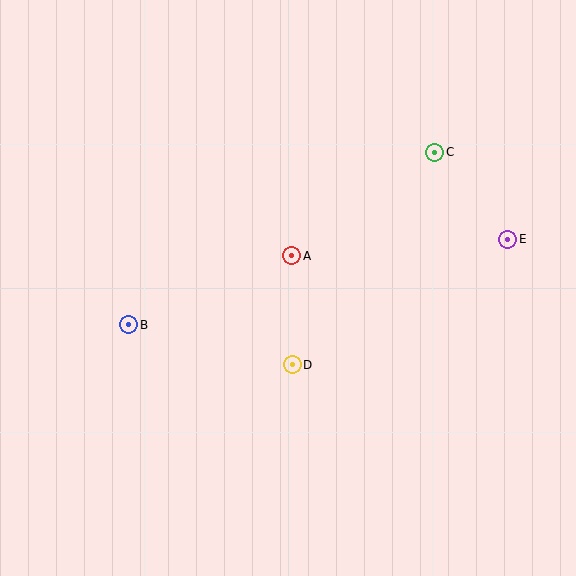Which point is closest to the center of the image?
Point A at (292, 256) is closest to the center.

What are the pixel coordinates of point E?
Point E is at (508, 239).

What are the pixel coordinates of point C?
Point C is at (435, 152).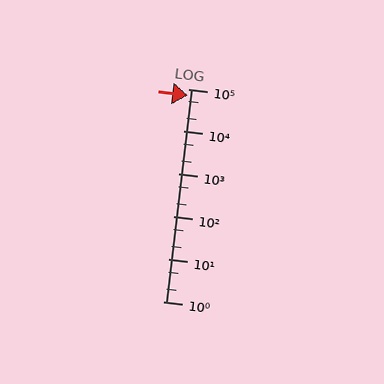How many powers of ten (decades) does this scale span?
The scale spans 5 decades, from 1 to 100000.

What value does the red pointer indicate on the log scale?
The pointer indicates approximately 71000.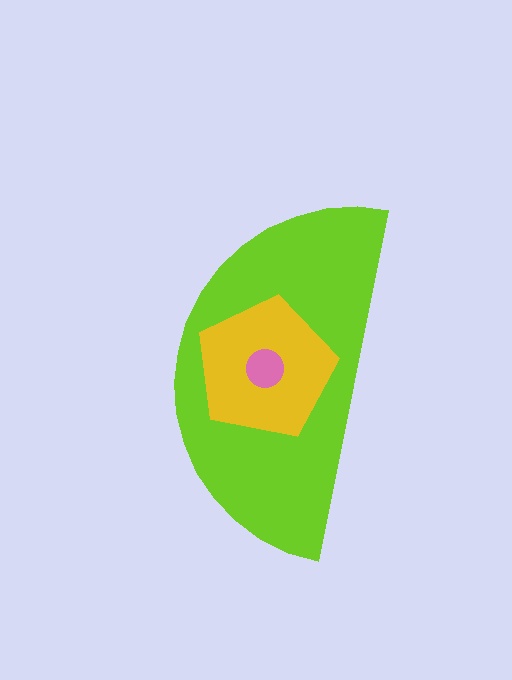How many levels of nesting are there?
3.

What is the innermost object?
The pink circle.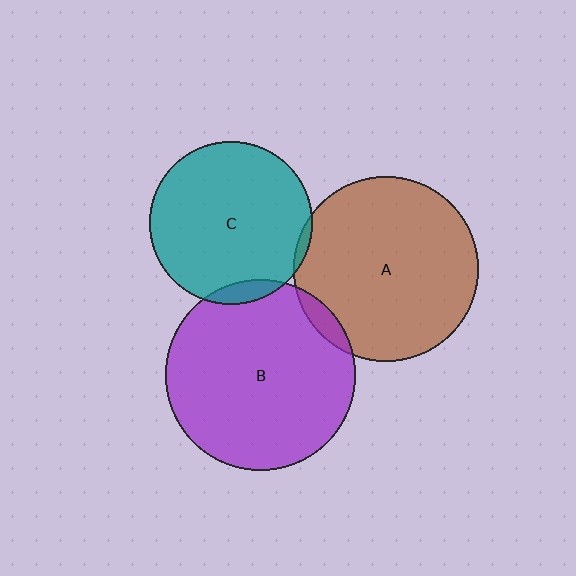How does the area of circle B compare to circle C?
Approximately 1.4 times.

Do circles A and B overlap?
Yes.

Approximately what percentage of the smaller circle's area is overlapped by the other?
Approximately 5%.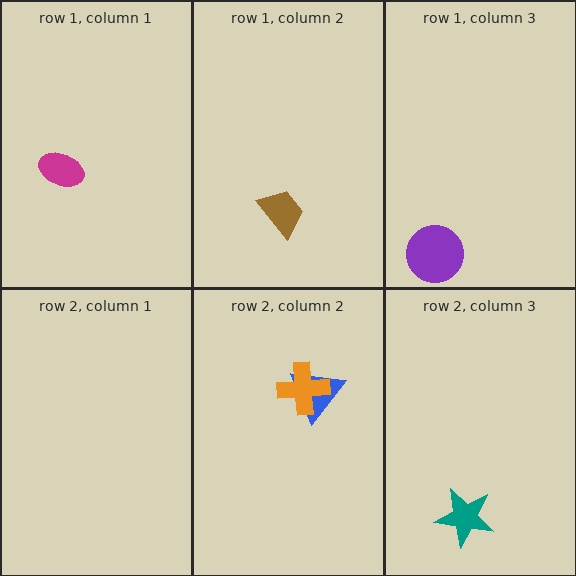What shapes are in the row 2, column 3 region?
The teal star.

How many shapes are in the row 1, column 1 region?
1.